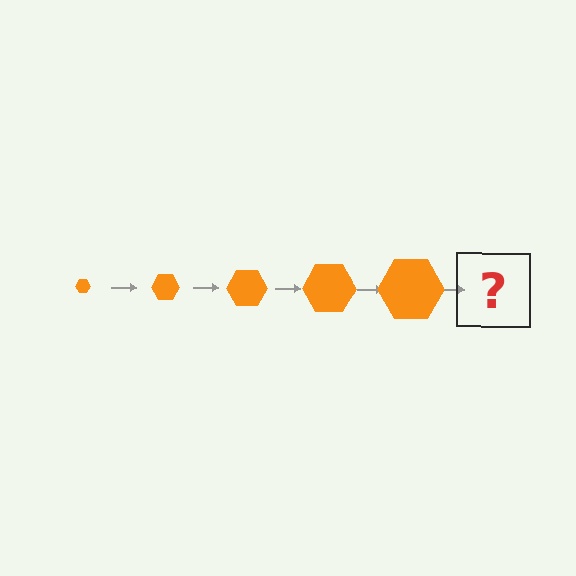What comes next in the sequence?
The next element should be an orange hexagon, larger than the previous one.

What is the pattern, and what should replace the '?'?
The pattern is that the hexagon gets progressively larger each step. The '?' should be an orange hexagon, larger than the previous one.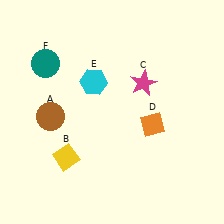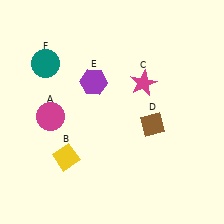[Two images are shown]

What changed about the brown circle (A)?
In Image 1, A is brown. In Image 2, it changed to magenta.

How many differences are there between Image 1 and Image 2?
There are 3 differences between the two images.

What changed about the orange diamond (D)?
In Image 1, D is orange. In Image 2, it changed to brown.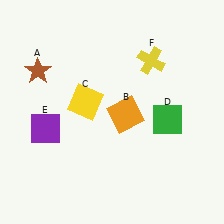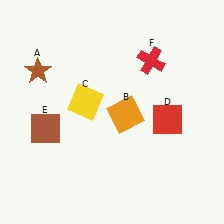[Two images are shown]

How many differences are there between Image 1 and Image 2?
There are 3 differences between the two images.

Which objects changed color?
D changed from green to red. E changed from purple to brown. F changed from yellow to red.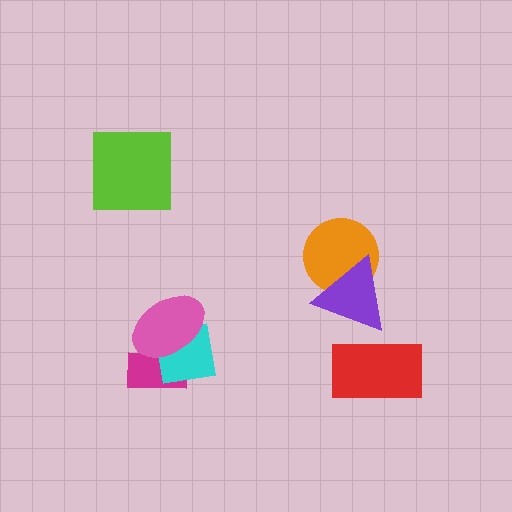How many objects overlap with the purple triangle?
2 objects overlap with the purple triangle.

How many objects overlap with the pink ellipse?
2 objects overlap with the pink ellipse.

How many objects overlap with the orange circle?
1 object overlaps with the orange circle.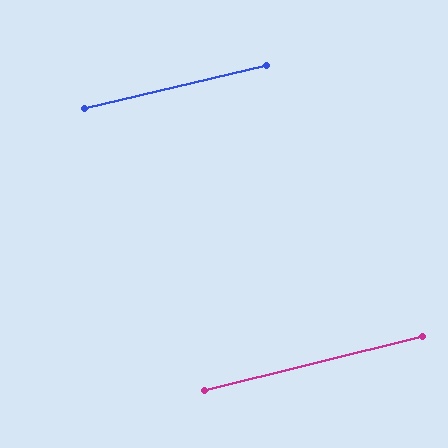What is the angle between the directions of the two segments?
Approximately 1 degree.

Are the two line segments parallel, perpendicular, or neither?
Parallel — their directions differ by only 0.7°.